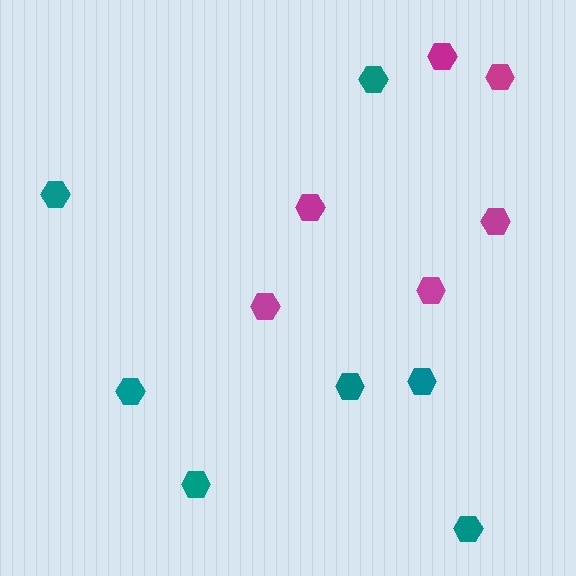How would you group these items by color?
There are 2 groups: one group of magenta hexagons (6) and one group of teal hexagons (7).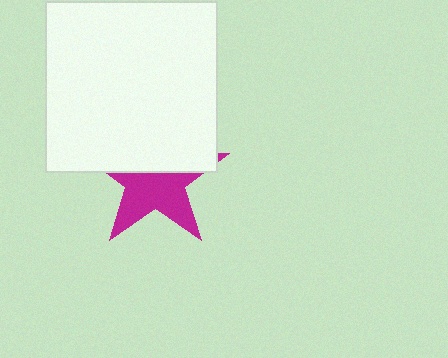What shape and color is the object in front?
The object in front is a white square.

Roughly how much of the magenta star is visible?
About half of it is visible (roughly 52%).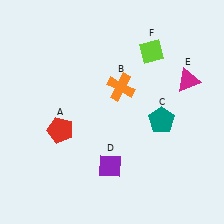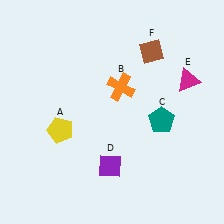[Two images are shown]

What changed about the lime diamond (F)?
In Image 1, F is lime. In Image 2, it changed to brown.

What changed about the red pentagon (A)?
In Image 1, A is red. In Image 2, it changed to yellow.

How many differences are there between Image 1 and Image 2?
There are 2 differences between the two images.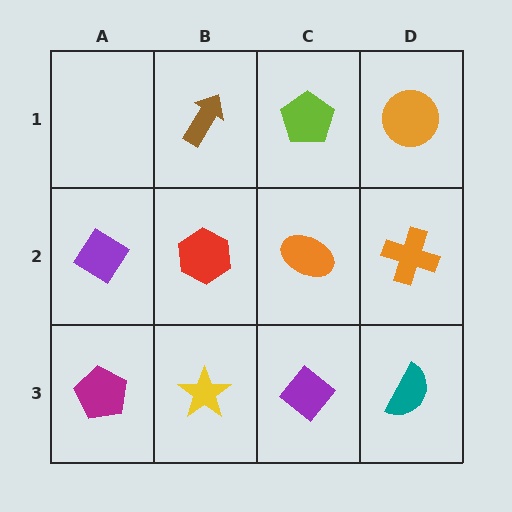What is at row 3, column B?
A yellow star.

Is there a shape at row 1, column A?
No, that cell is empty.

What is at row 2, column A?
A purple diamond.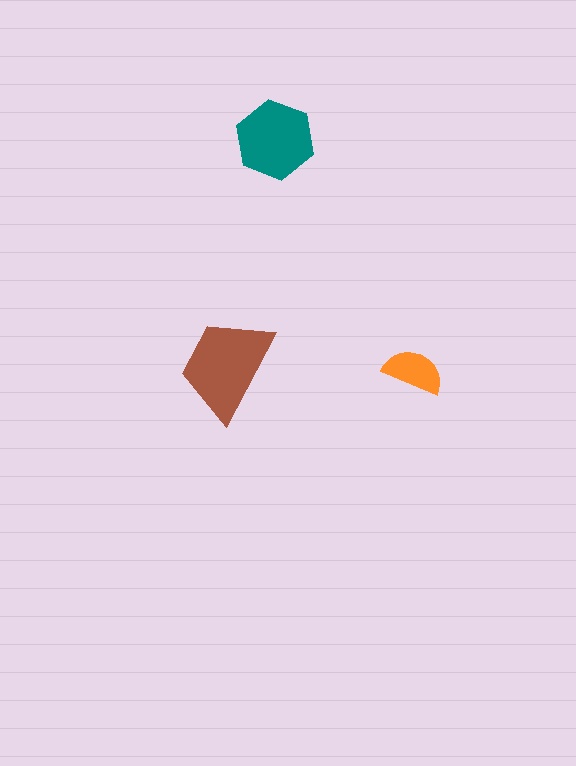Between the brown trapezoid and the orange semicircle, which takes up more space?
The brown trapezoid.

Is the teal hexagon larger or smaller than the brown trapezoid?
Smaller.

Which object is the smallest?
The orange semicircle.